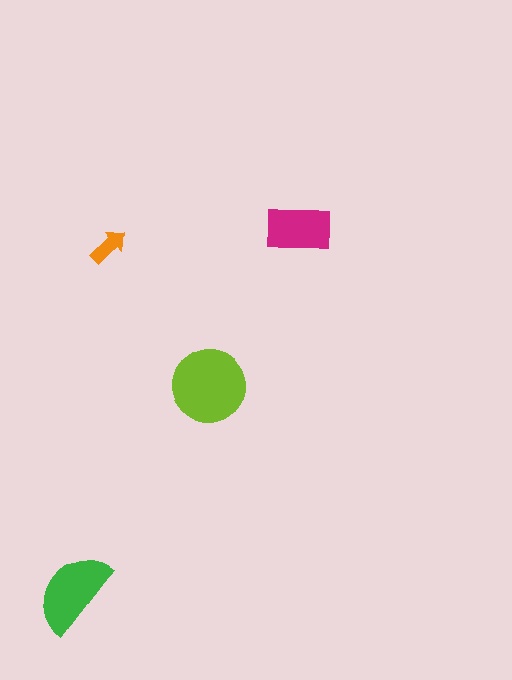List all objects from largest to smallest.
The lime circle, the green semicircle, the magenta rectangle, the orange arrow.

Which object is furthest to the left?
The green semicircle is leftmost.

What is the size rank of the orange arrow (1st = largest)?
4th.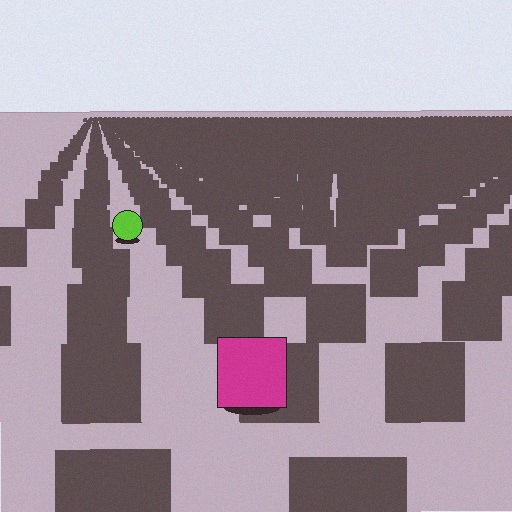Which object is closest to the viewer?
The magenta square is closest. The texture marks near it are larger and more spread out.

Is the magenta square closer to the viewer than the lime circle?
Yes. The magenta square is closer — you can tell from the texture gradient: the ground texture is coarser near it.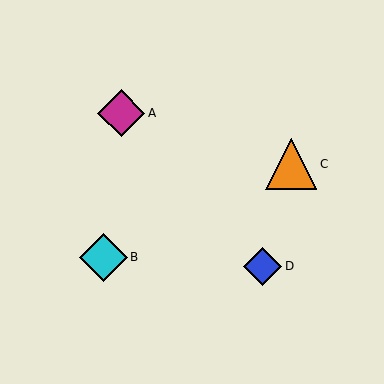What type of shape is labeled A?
Shape A is a magenta diamond.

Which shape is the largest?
The orange triangle (labeled C) is the largest.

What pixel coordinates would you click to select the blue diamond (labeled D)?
Click at (263, 266) to select the blue diamond D.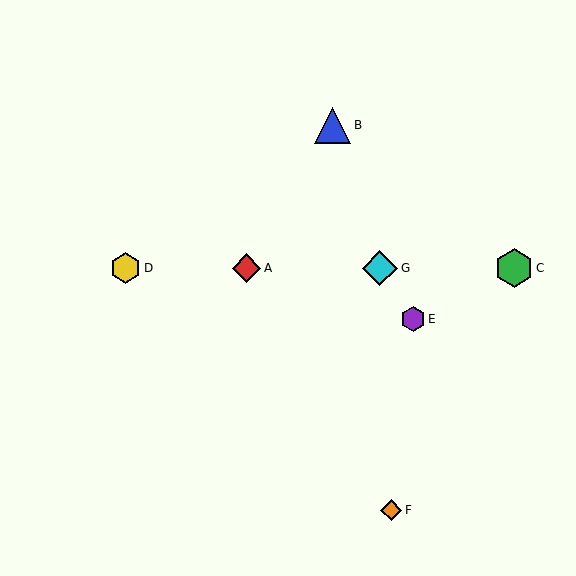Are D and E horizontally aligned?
No, D is at y≈268 and E is at y≈319.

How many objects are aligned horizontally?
4 objects (A, C, D, G) are aligned horizontally.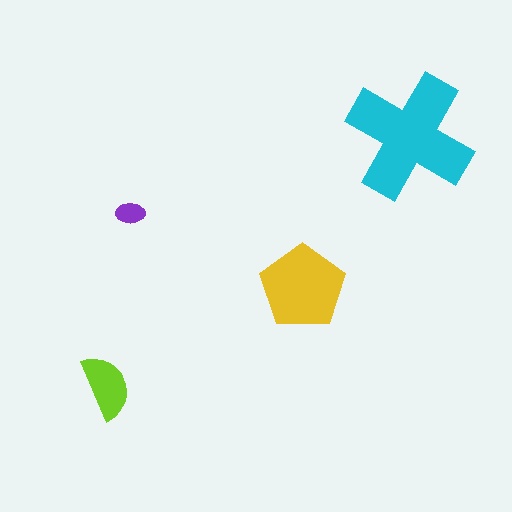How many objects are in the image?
There are 4 objects in the image.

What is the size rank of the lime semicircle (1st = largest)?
3rd.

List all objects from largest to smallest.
The cyan cross, the yellow pentagon, the lime semicircle, the purple ellipse.